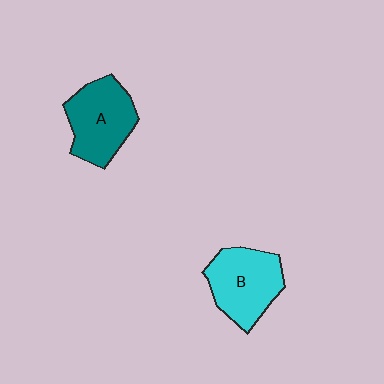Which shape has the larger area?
Shape B (cyan).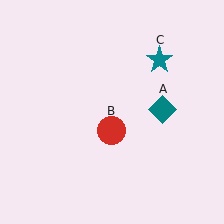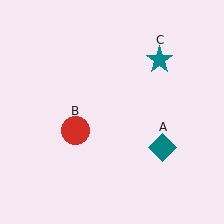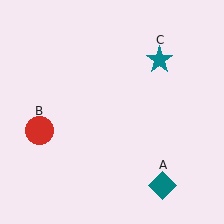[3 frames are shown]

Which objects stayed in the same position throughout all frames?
Teal star (object C) remained stationary.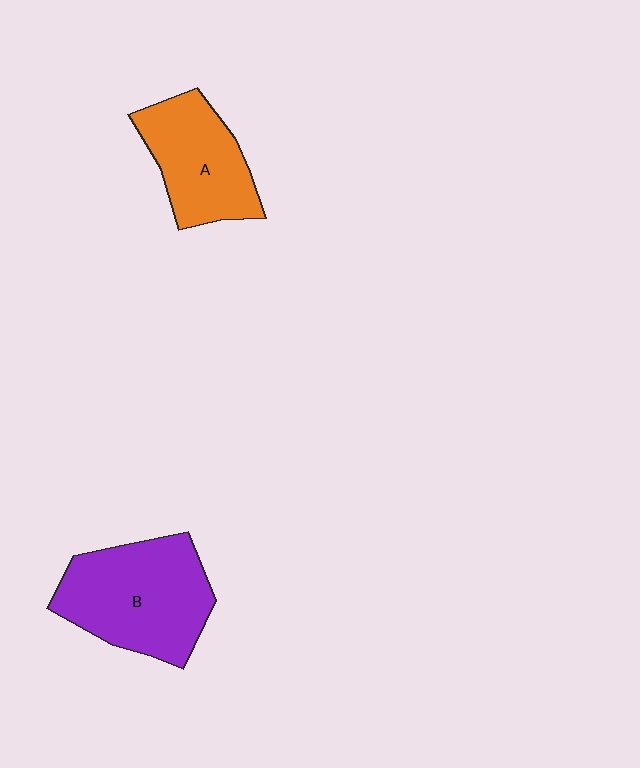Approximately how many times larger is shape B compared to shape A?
Approximately 1.3 times.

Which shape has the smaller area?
Shape A (orange).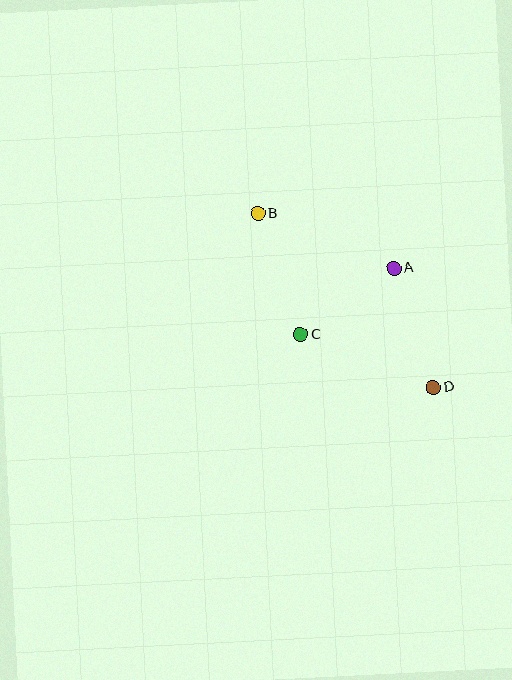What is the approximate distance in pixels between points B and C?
The distance between B and C is approximately 128 pixels.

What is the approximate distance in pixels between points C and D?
The distance between C and D is approximately 143 pixels.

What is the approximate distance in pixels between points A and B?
The distance between A and B is approximately 146 pixels.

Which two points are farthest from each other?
Points B and D are farthest from each other.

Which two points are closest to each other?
Points A and C are closest to each other.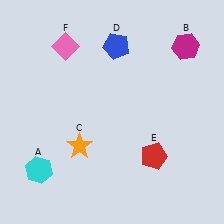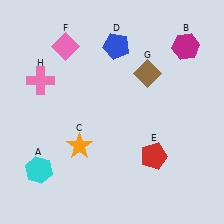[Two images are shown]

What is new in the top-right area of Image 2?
A brown diamond (G) was added in the top-right area of Image 2.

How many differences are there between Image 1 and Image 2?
There are 2 differences between the two images.